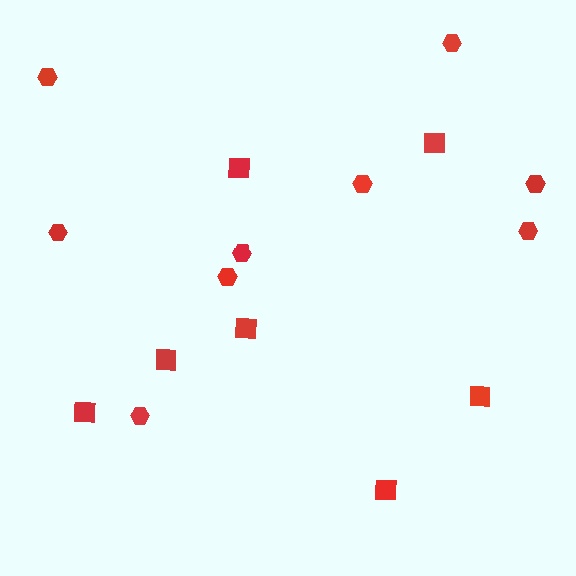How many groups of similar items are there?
There are 2 groups: one group of hexagons (9) and one group of squares (7).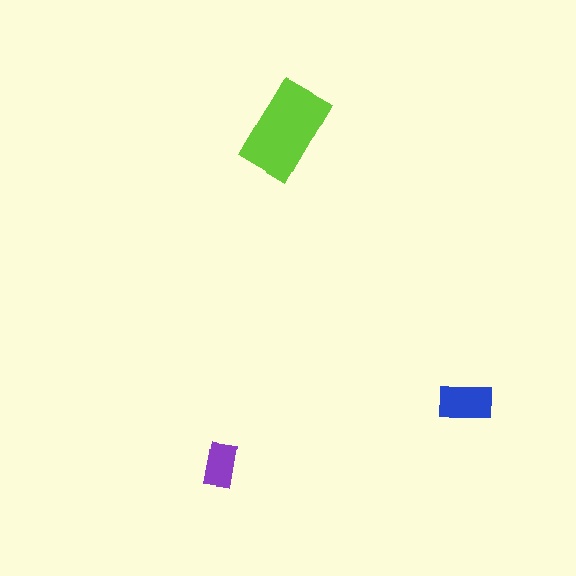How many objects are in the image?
There are 3 objects in the image.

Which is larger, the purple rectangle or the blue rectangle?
The blue one.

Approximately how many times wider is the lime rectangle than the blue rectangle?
About 2 times wider.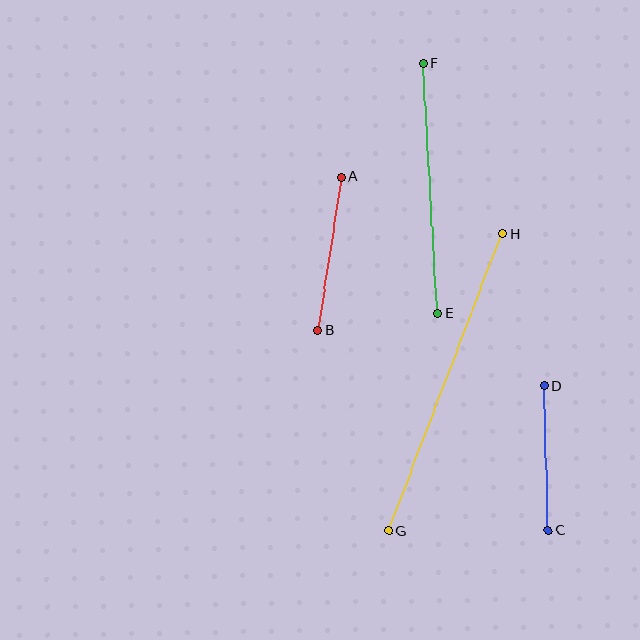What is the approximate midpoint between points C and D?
The midpoint is at approximately (546, 458) pixels.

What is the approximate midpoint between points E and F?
The midpoint is at approximately (431, 188) pixels.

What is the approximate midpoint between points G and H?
The midpoint is at approximately (446, 382) pixels.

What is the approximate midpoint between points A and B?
The midpoint is at approximately (329, 253) pixels.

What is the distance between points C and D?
The distance is approximately 144 pixels.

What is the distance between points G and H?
The distance is approximately 318 pixels.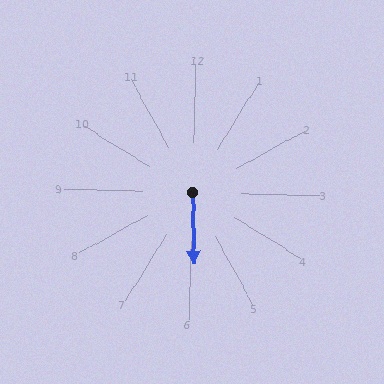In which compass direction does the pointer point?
South.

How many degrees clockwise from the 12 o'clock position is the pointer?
Approximately 177 degrees.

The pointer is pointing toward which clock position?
Roughly 6 o'clock.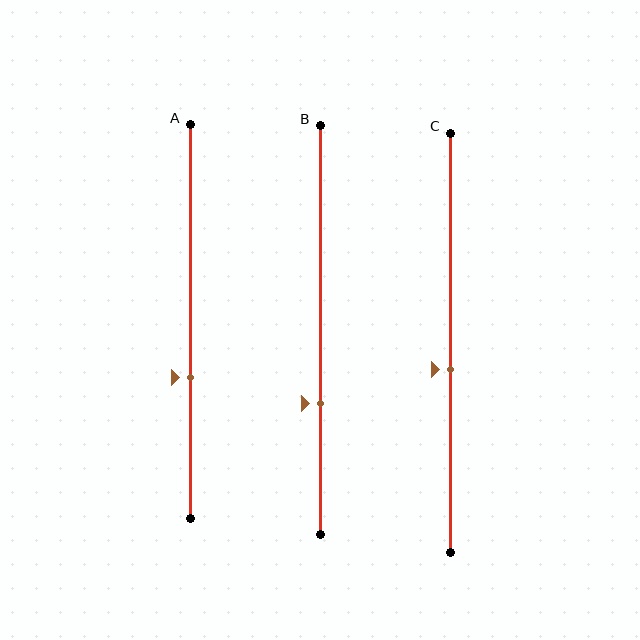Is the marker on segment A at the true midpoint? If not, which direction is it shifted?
No, the marker on segment A is shifted downward by about 14% of the segment length.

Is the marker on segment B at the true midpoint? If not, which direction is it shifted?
No, the marker on segment B is shifted downward by about 18% of the segment length.